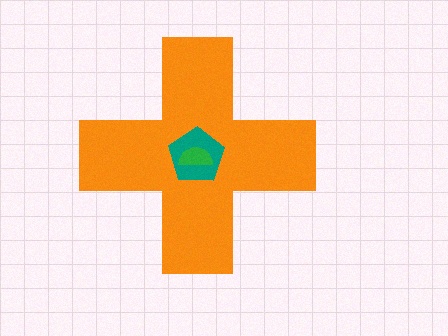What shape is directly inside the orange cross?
The teal pentagon.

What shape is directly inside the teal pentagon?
The green semicircle.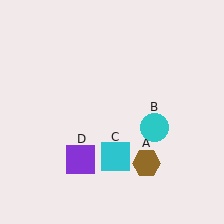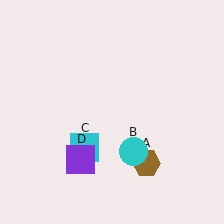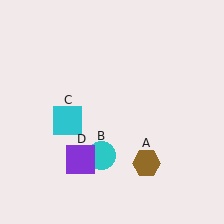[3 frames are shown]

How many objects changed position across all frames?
2 objects changed position: cyan circle (object B), cyan square (object C).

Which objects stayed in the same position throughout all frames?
Brown hexagon (object A) and purple square (object D) remained stationary.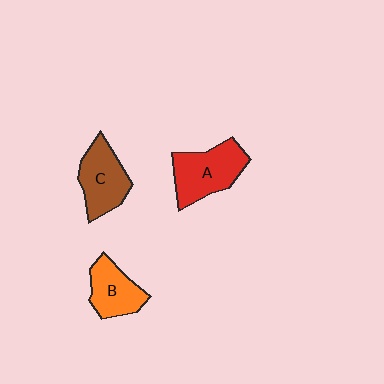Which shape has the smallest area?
Shape B (orange).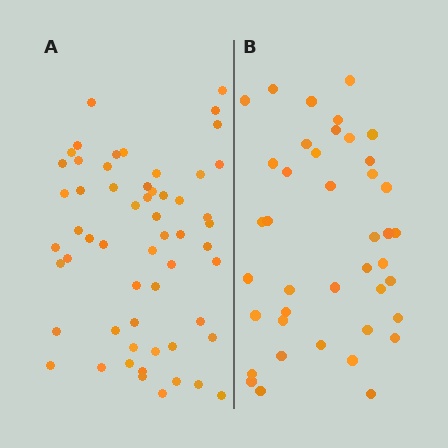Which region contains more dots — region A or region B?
Region A (the left region) has more dots.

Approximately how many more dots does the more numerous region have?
Region A has approximately 15 more dots than region B.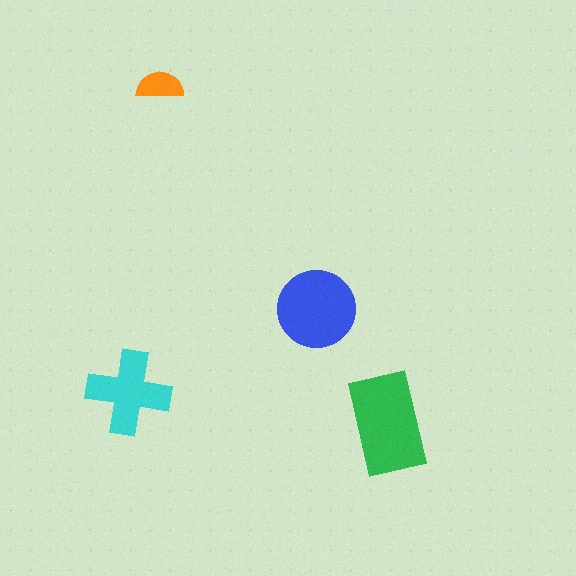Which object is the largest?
The green rectangle.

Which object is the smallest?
The orange semicircle.